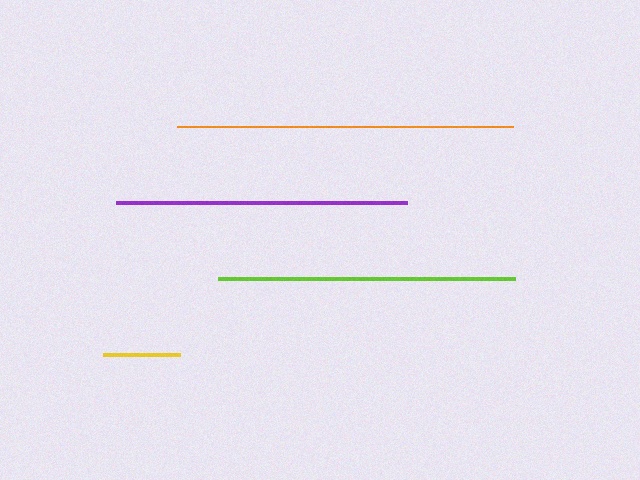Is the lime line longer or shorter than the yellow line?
The lime line is longer than the yellow line.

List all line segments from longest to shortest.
From longest to shortest: orange, lime, purple, yellow.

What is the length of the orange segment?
The orange segment is approximately 335 pixels long.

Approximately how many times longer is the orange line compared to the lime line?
The orange line is approximately 1.1 times the length of the lime line.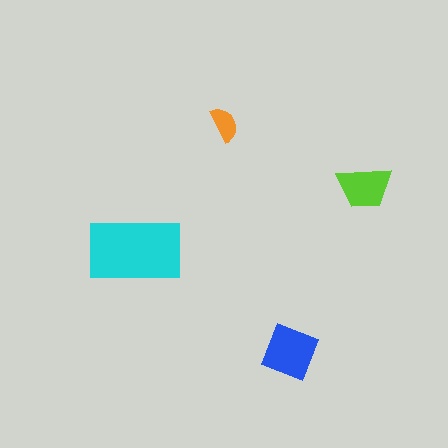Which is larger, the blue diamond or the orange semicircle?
The blue diamond.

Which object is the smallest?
The orange semicircle.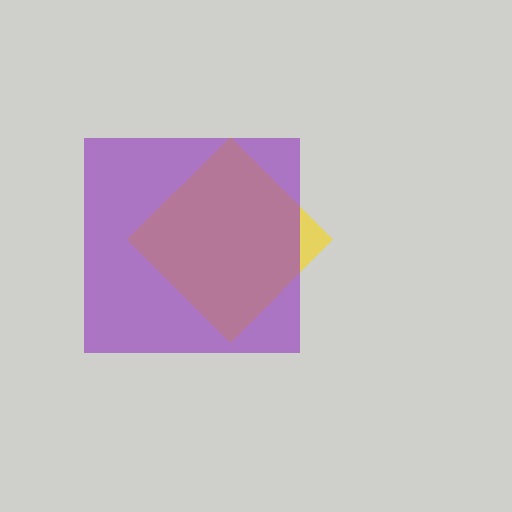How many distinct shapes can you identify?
There are 2 distinct shapes: a yellow diamond, a purple square.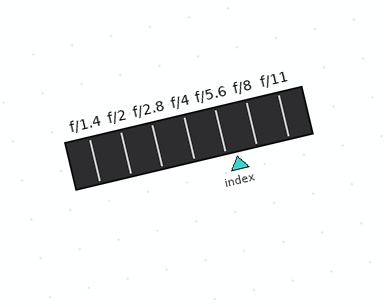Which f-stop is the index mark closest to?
The index mark is closest to f/5.6.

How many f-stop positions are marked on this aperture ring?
There are 7 f-stop positions marked.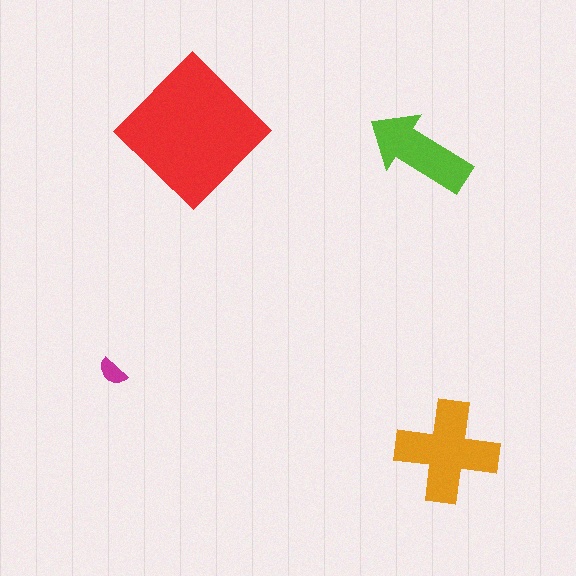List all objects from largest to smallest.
The red diamond, the orange cross, the lime arrow, the magenta semicircle.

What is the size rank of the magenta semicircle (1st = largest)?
4th.